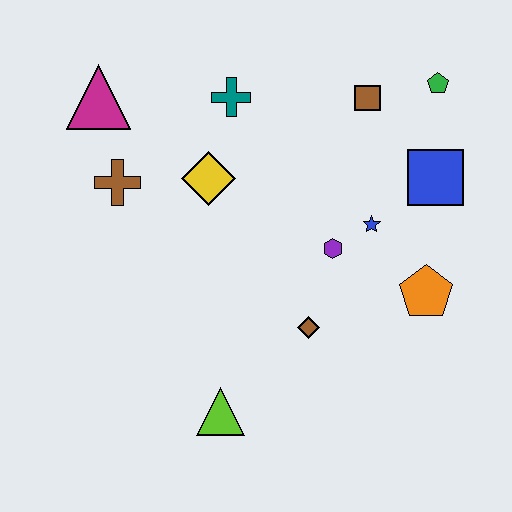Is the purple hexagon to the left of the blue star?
Yes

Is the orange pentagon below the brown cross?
Yes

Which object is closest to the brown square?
The green pentagon is closest to the brown square.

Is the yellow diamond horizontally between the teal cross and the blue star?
No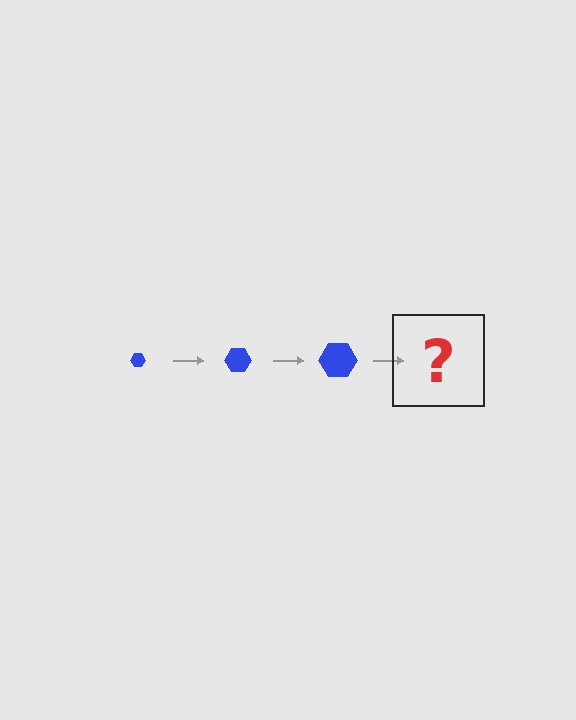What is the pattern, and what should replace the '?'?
The pattern is that the hexagon gets progressively larger each step. The '?' should be a blue hexagon, larger than the previous one.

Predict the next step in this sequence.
The next step is a blue hexagon, larger than the previous one.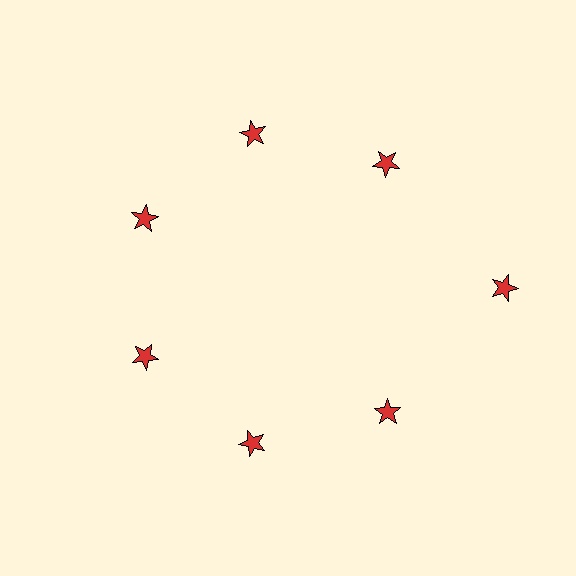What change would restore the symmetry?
The symmetry would be restored by moving it inward, back onto the ring so that all 7 stars sit at equal angles and equal distance from the center.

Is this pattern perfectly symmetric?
No. The 7 red stars are arranged in a ring, but one element near the 3 o'clock position is pushed outward from the center, breaking the 7-fold rotational symmetry.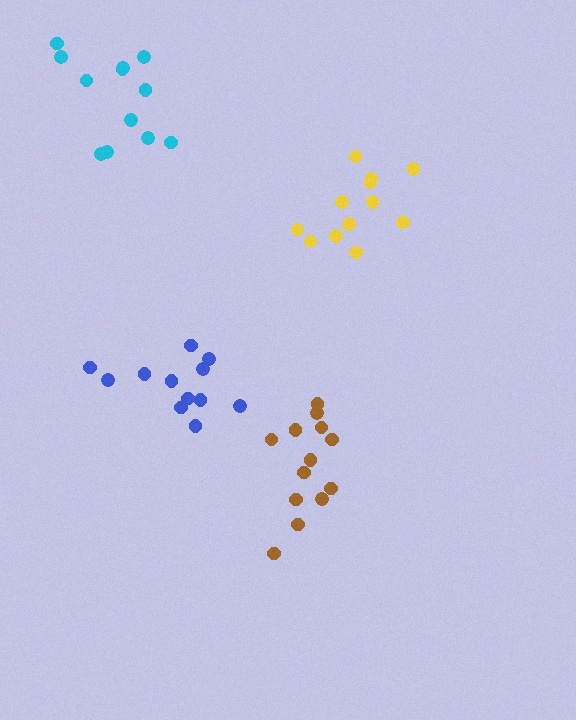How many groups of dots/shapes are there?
There are 4 groups.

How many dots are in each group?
Group 1: 12 dots, Group 2: 12 dots, Group 3: 12 dots, Group 4: 13 dots (49 total).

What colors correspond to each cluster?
The clusters are colored: blue, yellow, cyan, brown.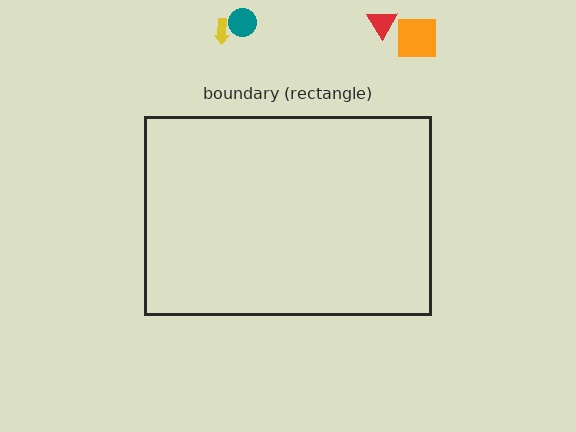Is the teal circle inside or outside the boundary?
Outside.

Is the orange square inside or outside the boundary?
Outside.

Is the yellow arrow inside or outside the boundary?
Outside.